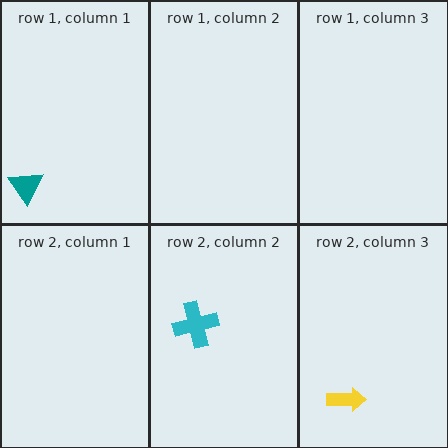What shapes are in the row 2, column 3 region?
The yellow arrow.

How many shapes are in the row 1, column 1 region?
1.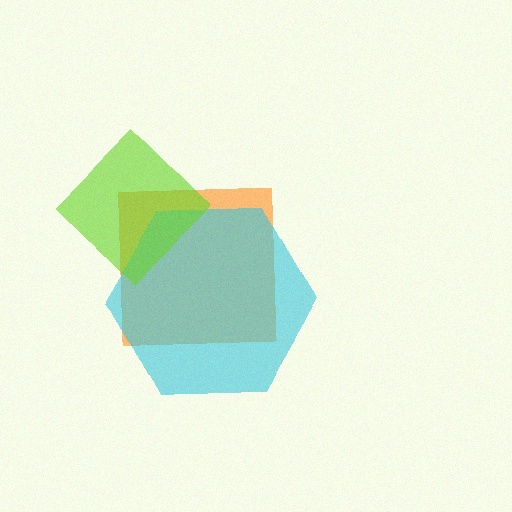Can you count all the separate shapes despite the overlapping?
Yes, there are 3 separate shapes.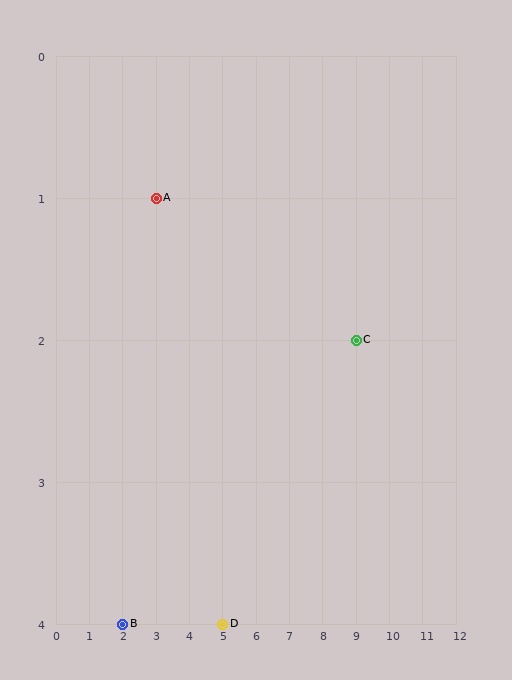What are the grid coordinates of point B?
Point B is at grid coordinates (2, 4).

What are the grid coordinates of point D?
Point D is at grid coordinates (5, 4).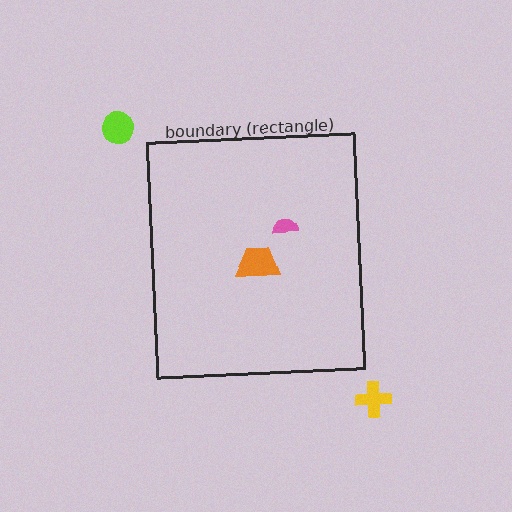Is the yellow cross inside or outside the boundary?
Outside.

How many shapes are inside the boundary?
2 inside, 2 outside.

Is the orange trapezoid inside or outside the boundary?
Inside.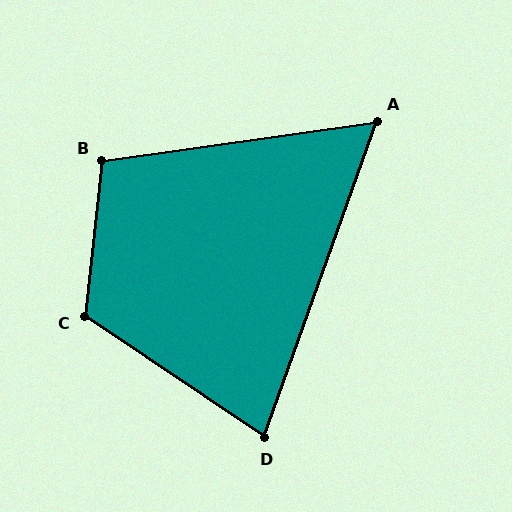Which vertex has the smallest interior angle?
A, at approximately 62 degrees.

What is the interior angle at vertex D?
Approximately 76 degrees (acute).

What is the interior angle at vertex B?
Approximately 104 degrees (obtuse).